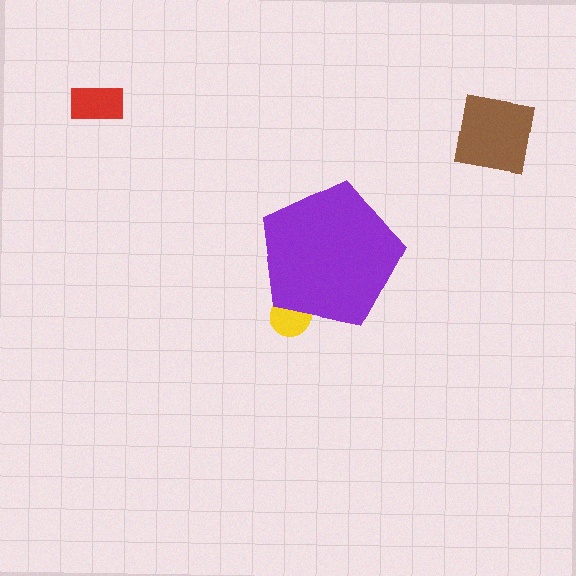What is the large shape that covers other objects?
A purple pentagon.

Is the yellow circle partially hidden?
Yes, the yellow circle is partially hidden behind the purple pentagon.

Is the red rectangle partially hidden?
No, the red rectangle is fully visible.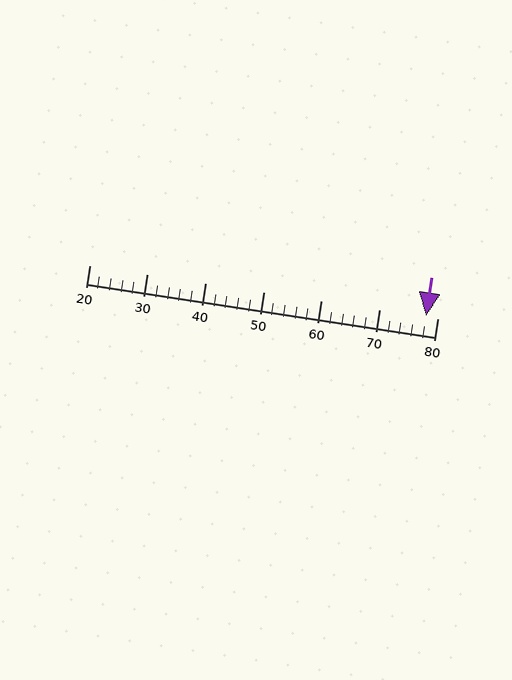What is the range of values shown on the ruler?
The ruler shows values from 20 to 80.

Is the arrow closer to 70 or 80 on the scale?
The arrow is closer to 80.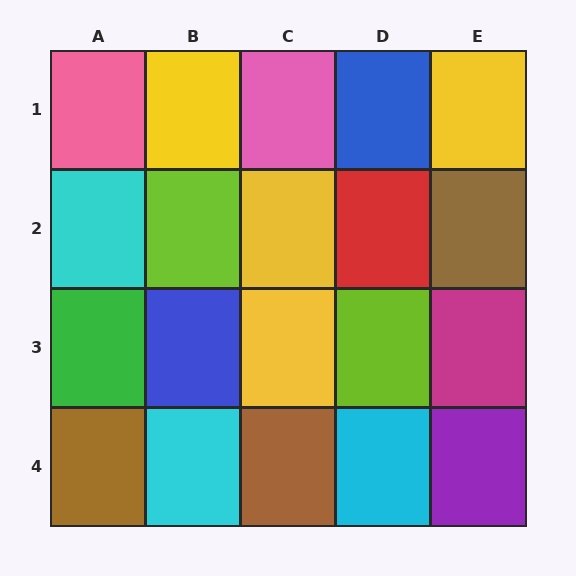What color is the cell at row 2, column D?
Red.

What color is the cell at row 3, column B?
Blue.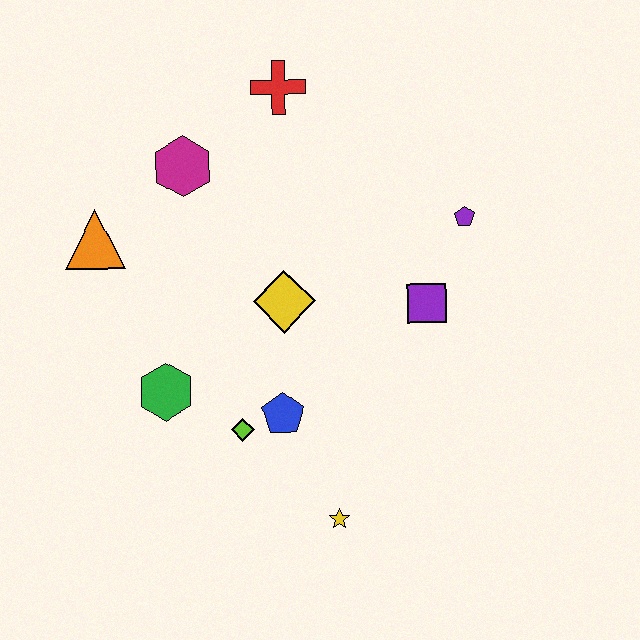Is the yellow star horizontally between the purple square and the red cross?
Yes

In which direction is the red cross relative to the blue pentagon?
The red cross is above the blue pentagon.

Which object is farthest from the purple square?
The orange triangle is farthest from the purple square.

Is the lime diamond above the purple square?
No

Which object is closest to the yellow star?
The blue pentagon is closest to the yellow star.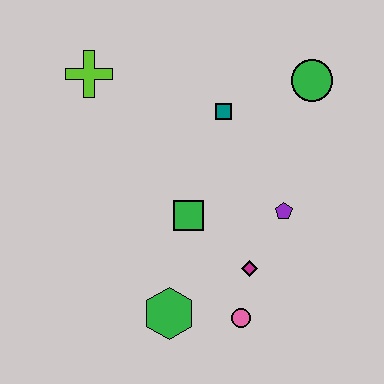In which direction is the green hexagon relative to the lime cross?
The green hexagon is below the lime cross.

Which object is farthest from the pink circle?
The lime cross is farthest from the pink circle.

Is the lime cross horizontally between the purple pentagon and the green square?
No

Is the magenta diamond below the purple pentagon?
Yes